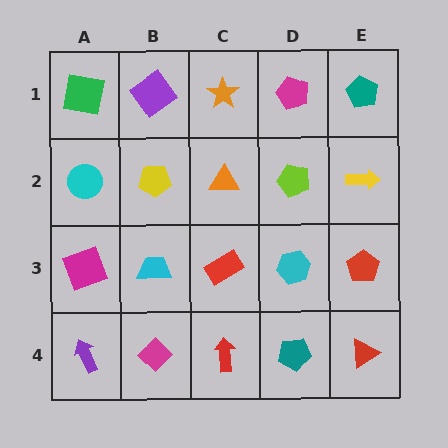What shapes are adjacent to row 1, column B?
A yellow pentagon (row 2, column B), a green square (row 1, column A), an orange star (row 1, column C).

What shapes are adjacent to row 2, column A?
A green square (row 1, column A), a magenta square (row 3, column A), a yellow pentagon (row 2, column B).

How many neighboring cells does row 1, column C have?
3.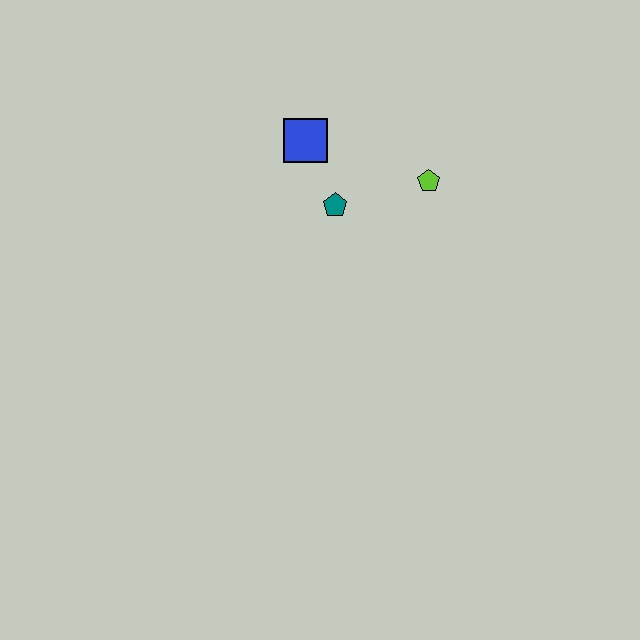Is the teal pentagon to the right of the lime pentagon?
No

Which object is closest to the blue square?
The teal pentagon is closest to the blue square.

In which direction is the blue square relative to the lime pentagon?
The blue square is to the left of the lime pentagon.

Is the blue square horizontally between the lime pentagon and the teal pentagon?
No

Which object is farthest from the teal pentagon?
The lime pentagon is farthest from the teal pentagon.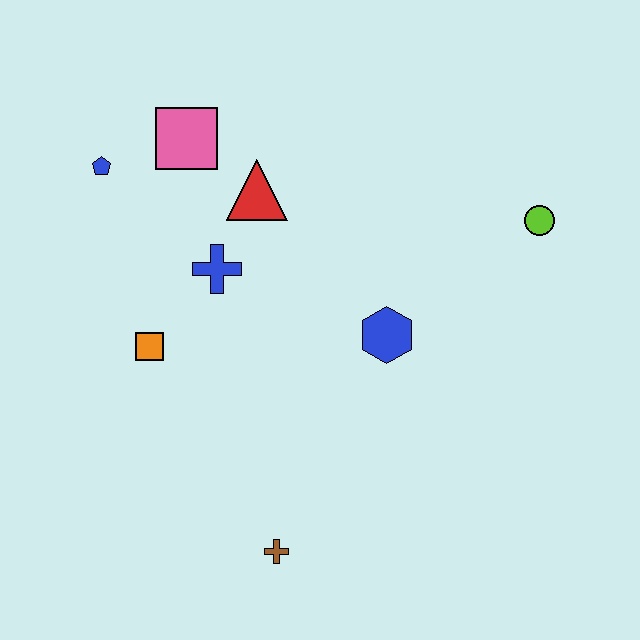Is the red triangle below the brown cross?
No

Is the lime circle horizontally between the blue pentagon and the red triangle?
No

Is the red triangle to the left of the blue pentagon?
No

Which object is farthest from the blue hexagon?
The blue pentagon is farthest from the blue hexagon.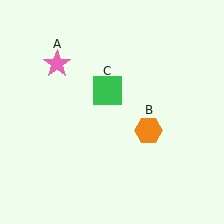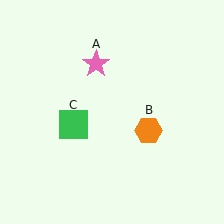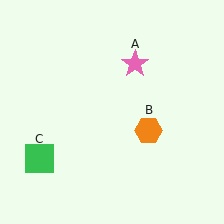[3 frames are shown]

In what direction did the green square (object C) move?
The green square (object C) moved down and to the left.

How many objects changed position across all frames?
2 objects changed position: pink star (object A), green square (object C).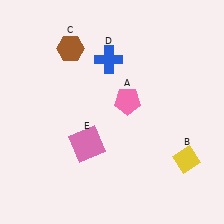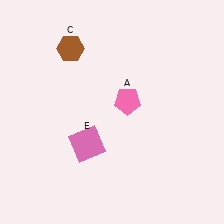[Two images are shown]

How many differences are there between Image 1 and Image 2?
There are 2 differences between the two images.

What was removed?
The yellow diamond (B), the blue cross (D) were removed in Image 2.